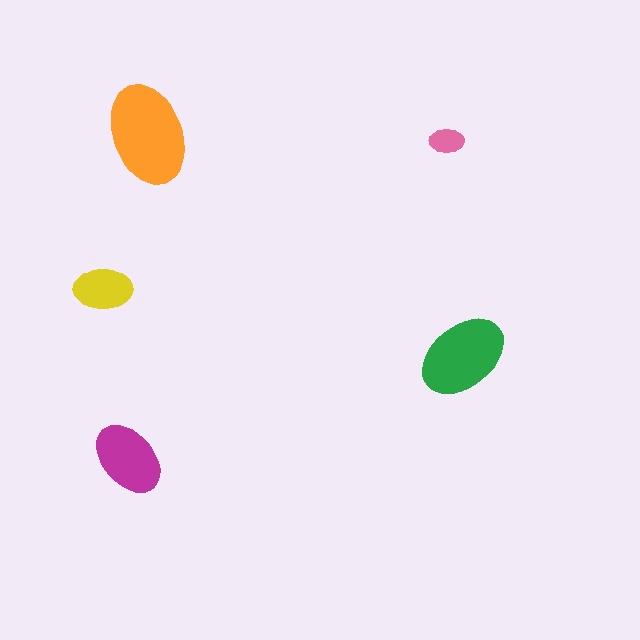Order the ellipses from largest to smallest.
the orange one, the green one, the magenta one, the yellow one, the pink one.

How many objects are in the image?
There are 5 objects in the image.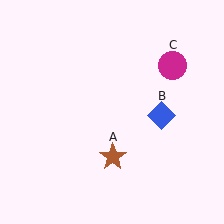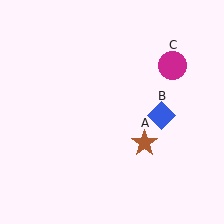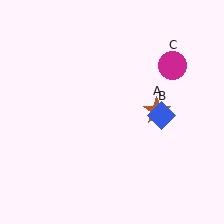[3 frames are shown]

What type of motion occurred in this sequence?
The brown star (object A) rotated counterclockwise around the center of the scene.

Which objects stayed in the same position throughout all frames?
Blue diamond (object B) and magenta circle (object C) remained stationary.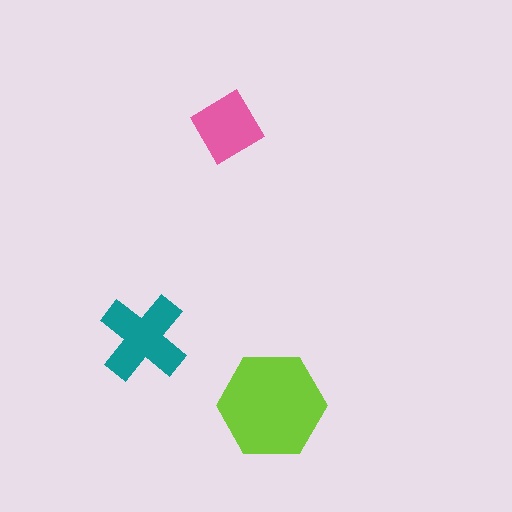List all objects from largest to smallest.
The lime hexagon, the teal cross, the pink diamond.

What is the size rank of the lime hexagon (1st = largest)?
1st.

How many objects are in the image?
There are 3 objects in the image.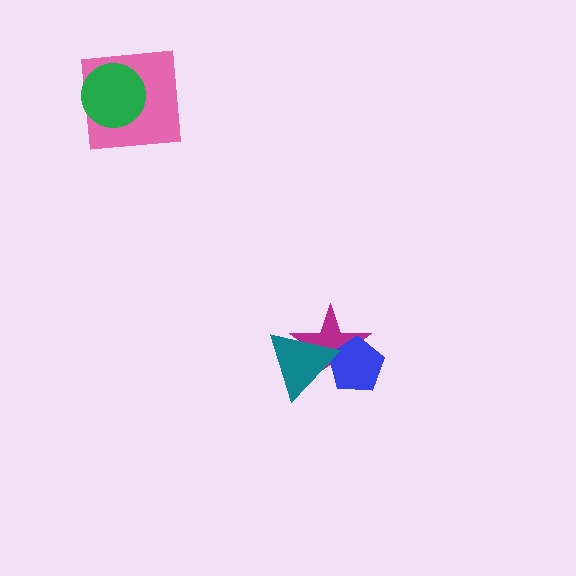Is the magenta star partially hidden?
Yes, it is partially covered by another shape.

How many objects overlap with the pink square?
1 object overlaps with the pink square.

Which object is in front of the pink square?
The green circle is in front of the pink square.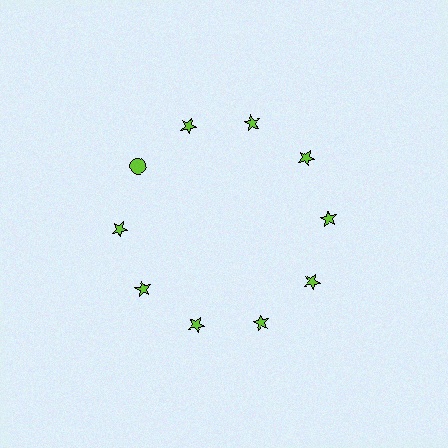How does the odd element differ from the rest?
It has a different shape: circle instead of star.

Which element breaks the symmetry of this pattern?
The lime circle at roughly the 10 o'clock position breaks the symmetry. All other shapes are lime stars.